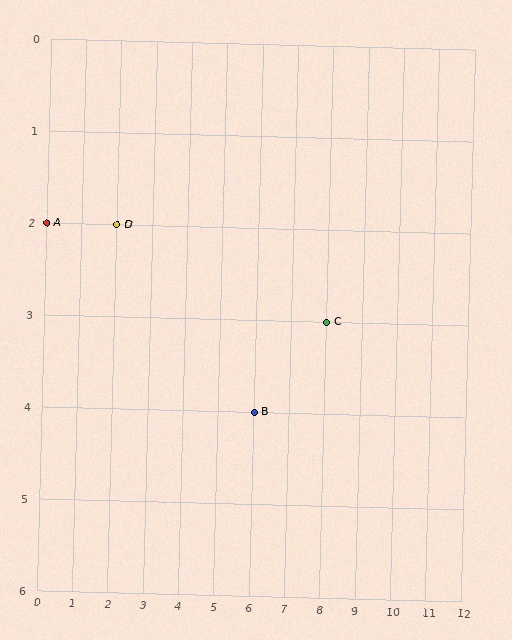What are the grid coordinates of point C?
Point C is at grid coordinates (8, 3).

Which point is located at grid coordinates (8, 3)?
Point C is at (8, 3).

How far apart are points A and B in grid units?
Points A and B are 6 columns and 2 rows apart (about 6.3 grid units diagonally).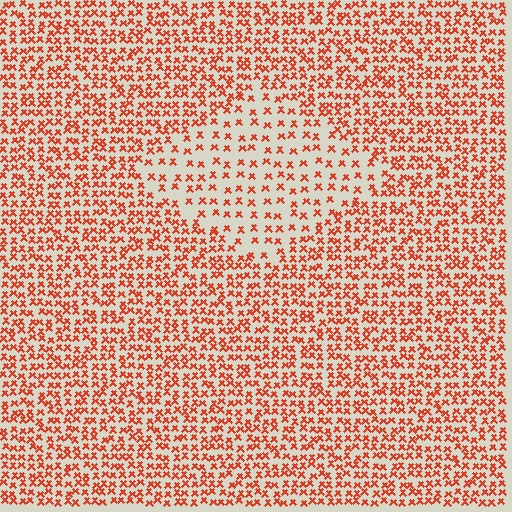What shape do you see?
I see a diamond.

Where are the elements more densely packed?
The elements are more densely packed outside the diamond boundary.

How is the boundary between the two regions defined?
The boundary is defined by a change in element density (approximately 2.1x ratio). All elements are the same color, size, and shape.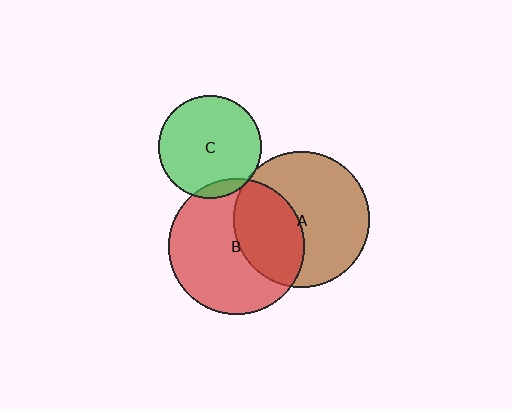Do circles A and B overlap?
Yes.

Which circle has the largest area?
Circle A (brown).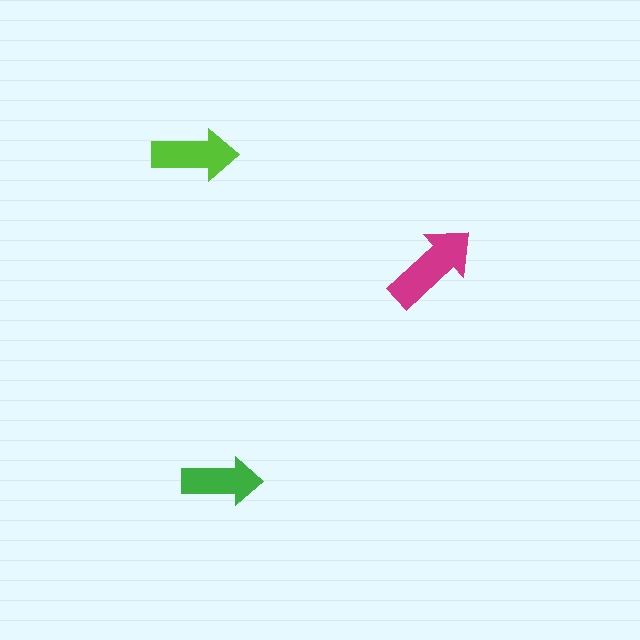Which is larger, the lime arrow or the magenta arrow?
The magenta one.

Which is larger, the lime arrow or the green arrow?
The lime one.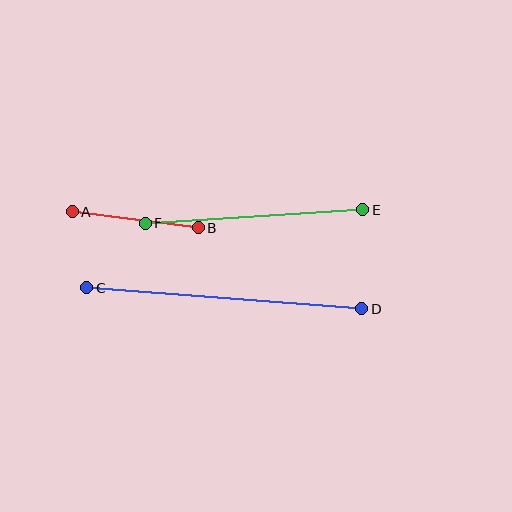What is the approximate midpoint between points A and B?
The midpoint is at approximately (135, 220) pixels.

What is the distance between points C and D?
The distance is approximately 276 pixels.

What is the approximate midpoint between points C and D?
The midpoint is at approximately (224, 298) pixels.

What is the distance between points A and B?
The distance is approximately 127 pixels.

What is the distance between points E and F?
The distance is approximately 218 pixels.